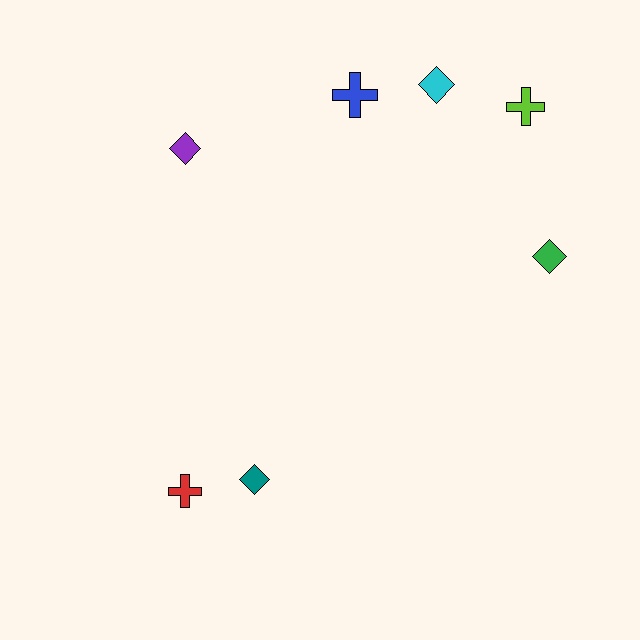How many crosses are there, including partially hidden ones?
There are 3 crosses.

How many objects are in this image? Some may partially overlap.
There are 7 objects.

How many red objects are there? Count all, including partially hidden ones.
There is 1 red object.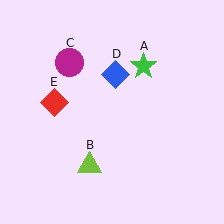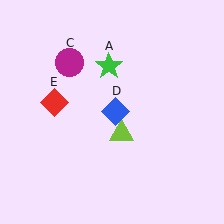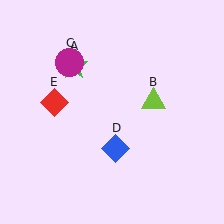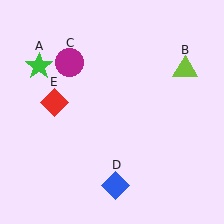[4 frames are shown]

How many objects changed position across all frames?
3 objects changed position: green star (object A), lime triangle (object B), blue diamond (object D).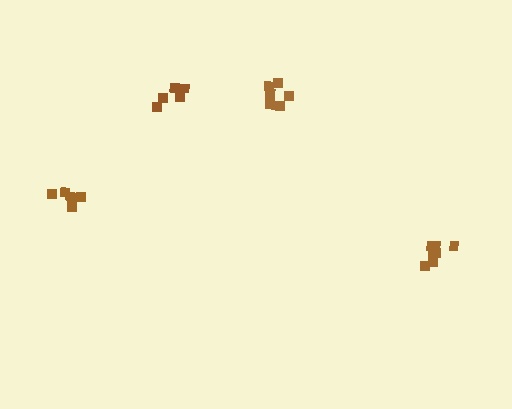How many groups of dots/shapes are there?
There are 4 groups.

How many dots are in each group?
Group 1: 7 dots, Group 2: 8 dots, Group 3: 5 dots, Group 4: 6 dots (26 total).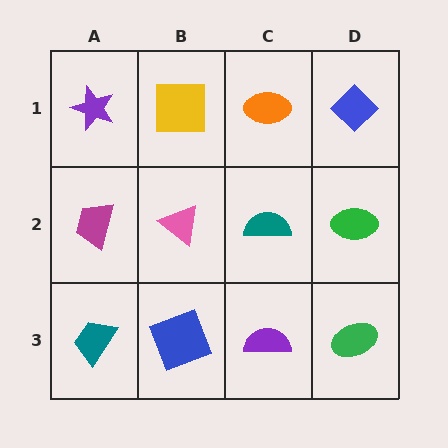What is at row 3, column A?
A teal trapezoid.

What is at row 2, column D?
A green ellipse.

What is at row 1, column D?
A blue diamond.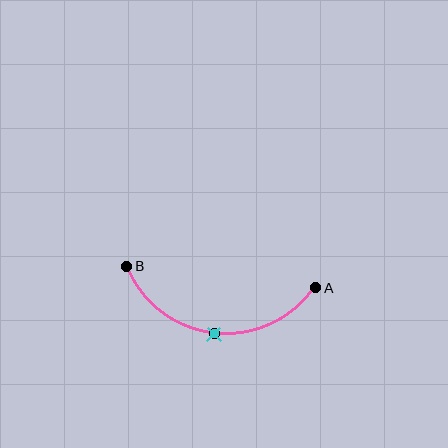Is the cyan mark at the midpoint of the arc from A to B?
Yes. The cyan mark lies on the arc at equal arc-length from both A and B — it is the arc midpoint.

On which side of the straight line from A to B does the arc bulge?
The arc bulges below the straight line connecting A and B.